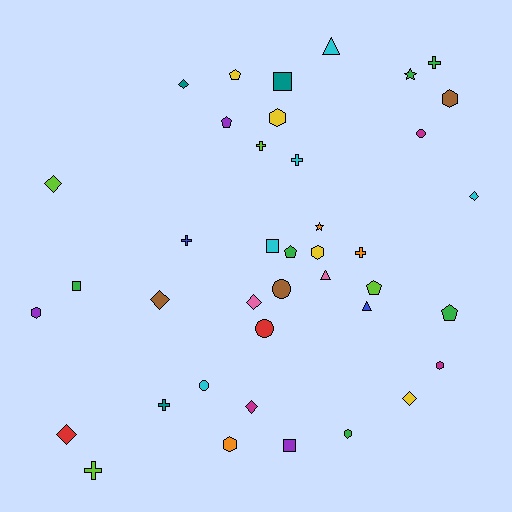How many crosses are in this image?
There are 7 crosses.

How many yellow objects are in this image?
There are 4 yellow objects.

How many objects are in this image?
There are 40 objects.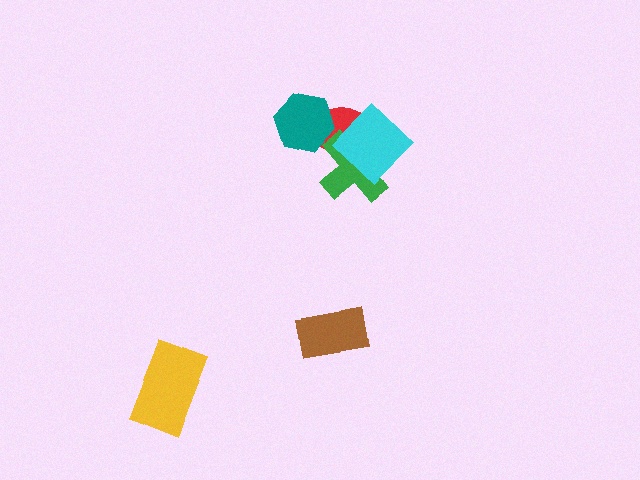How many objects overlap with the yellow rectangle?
0 objects overlap with the yellow rectangle.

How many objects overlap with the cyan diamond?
2 objects overlap with the cyan diamond.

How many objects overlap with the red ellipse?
3 objects overlap with the red ellipse.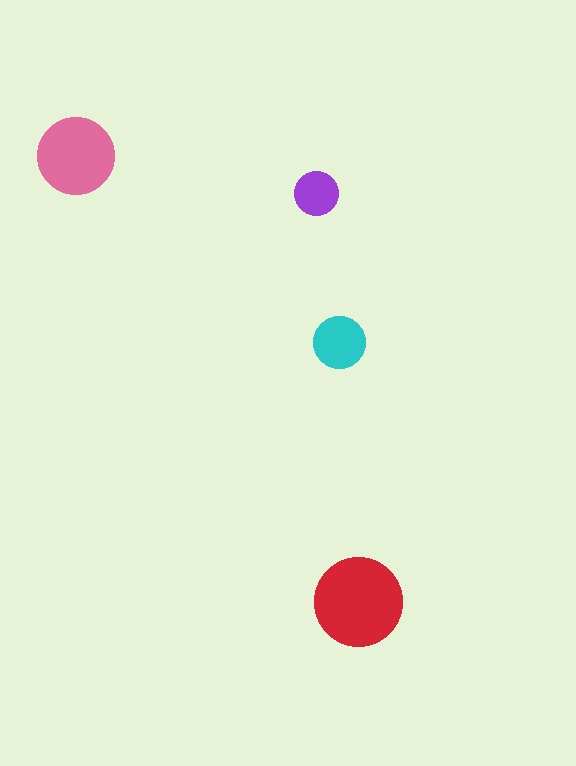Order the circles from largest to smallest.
the red one, the pink one, the cyan one, the purple one.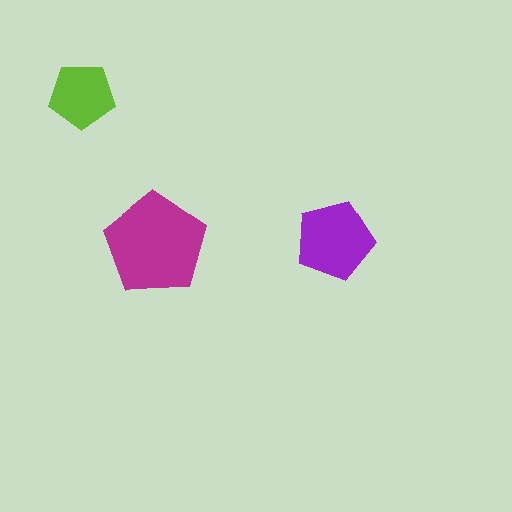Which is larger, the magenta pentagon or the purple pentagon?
The magenta one.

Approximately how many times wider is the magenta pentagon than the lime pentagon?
About 1.5 times wider.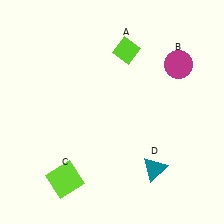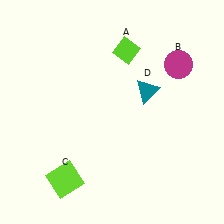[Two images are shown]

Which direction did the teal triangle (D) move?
The teal triangle (D) moved up.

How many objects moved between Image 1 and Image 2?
1 object moved between the two images.